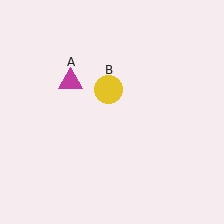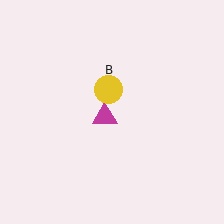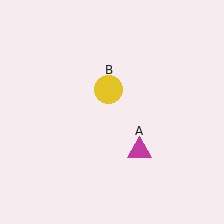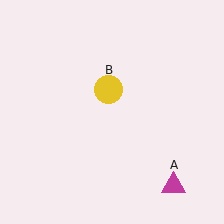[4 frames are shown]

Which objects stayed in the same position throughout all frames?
Yellow circle (object B) remained stationary.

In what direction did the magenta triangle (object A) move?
The magenta triangle (object A) moved down and to the right.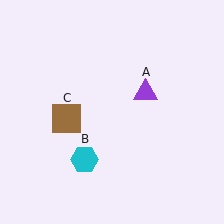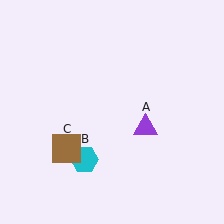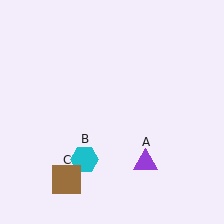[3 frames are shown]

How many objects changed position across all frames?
2 objects changed position: purple triangle (object A), brown square (object C).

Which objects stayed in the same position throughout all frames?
Cyan hexagon (object B) remained stationary.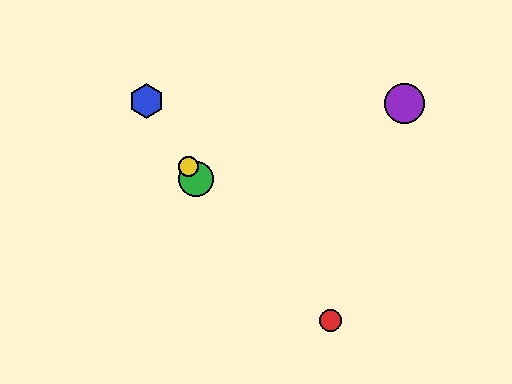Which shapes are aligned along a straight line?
The blue hexagon, the green circle, the yellow circle are aligned along a straight line.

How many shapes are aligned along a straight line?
3 shapes (the blue hexagon, the green circle, the yellow circle) are aligned along a straight line.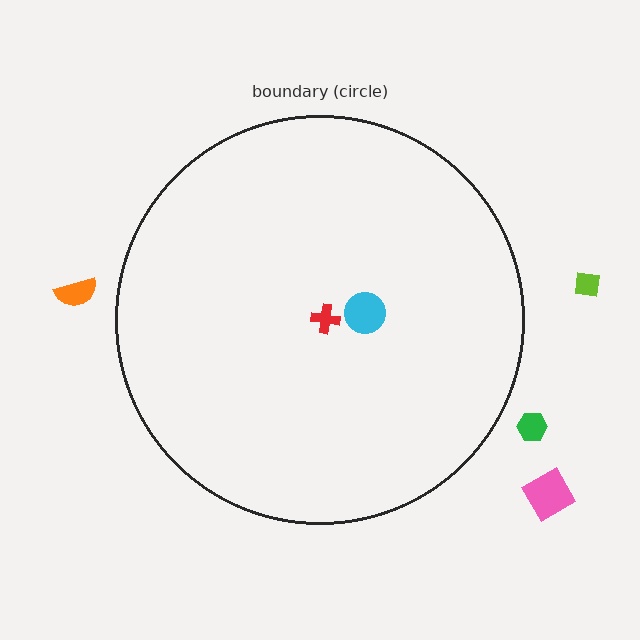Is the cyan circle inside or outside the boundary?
Inside.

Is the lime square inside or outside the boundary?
Outside.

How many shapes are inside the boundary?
2 inside, 4 outside.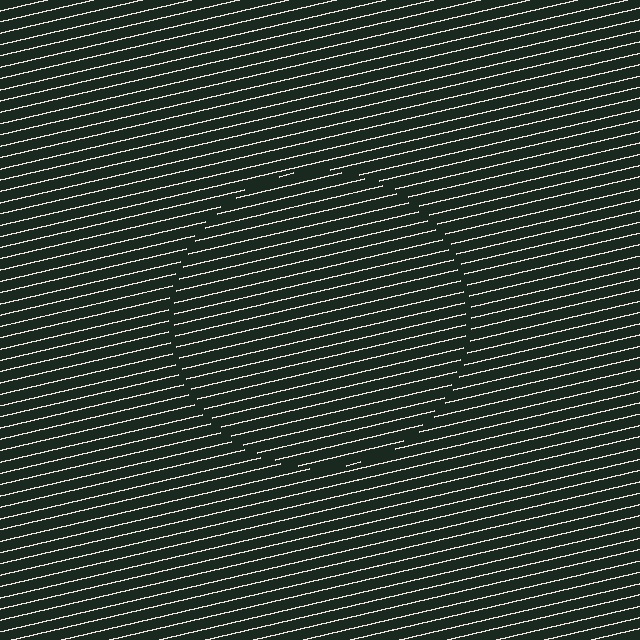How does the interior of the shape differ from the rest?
The interior of the shape contains the same grating, shifted by half a period — the contour is defined by the phase discontinuity where line-ends from the inner and outer gratings abut.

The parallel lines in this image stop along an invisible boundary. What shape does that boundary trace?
An illusory circle. The interior of the shape contains the same grating, shifted by half a period — the contour is defined by the phase discontinuity where line-ends from the inner and outer gratings abut.